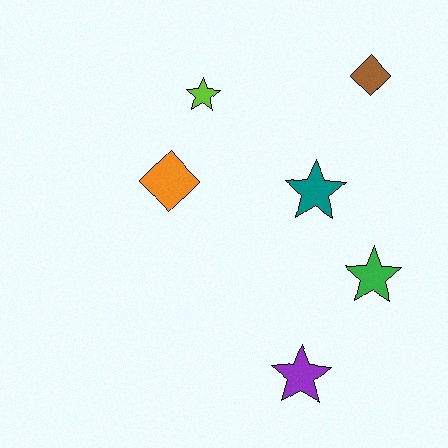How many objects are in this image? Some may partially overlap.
There are 6 objects.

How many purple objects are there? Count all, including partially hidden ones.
There is 1 purple object.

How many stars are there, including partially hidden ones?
There are 4 stars.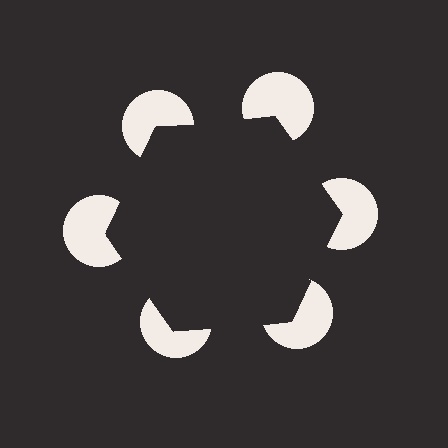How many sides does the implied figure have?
6 sides.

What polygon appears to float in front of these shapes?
An illusory hexagon — its edges are inferred from the aligned wedge cuts in the pac-man discs, not physically drawn.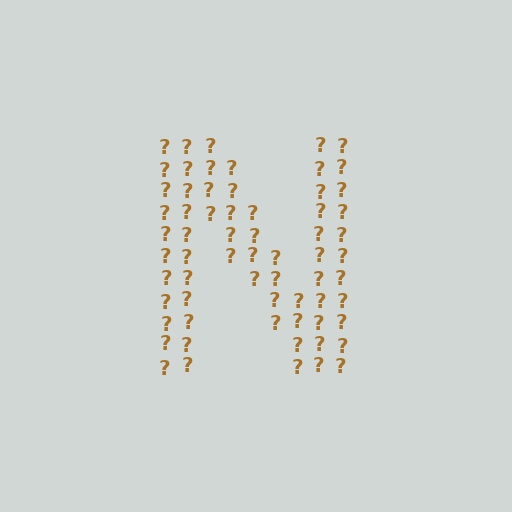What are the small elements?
The small elements are question marks.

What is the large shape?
The large shape is the letter N.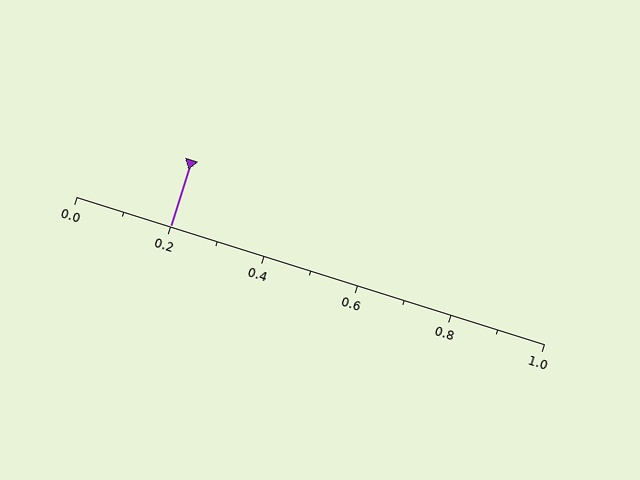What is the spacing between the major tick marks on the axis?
The major ticks are spaced 0.2 apart.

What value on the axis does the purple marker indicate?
The marker indicates approximately 0.2.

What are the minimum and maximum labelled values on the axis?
The axis runs from 0.0 to 1.0.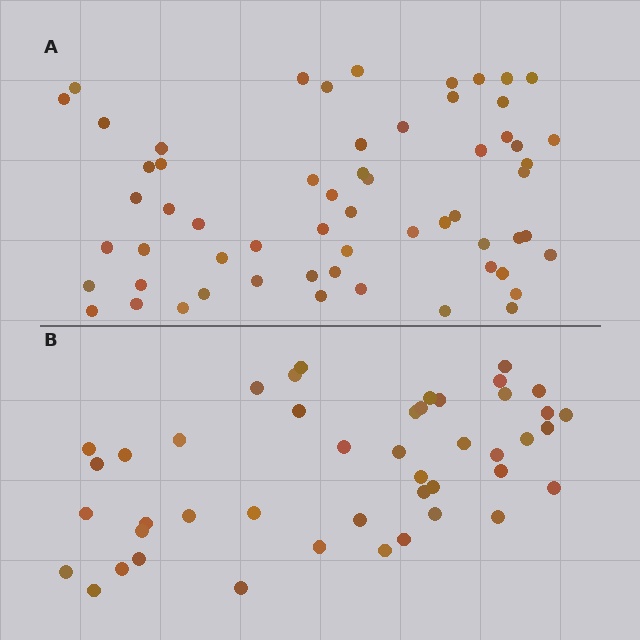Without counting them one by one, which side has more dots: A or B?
Region A (the top region) has more dots.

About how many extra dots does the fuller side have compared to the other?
Region A has approximately 15 more dots than region B.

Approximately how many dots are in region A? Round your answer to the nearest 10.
About 60 dots.